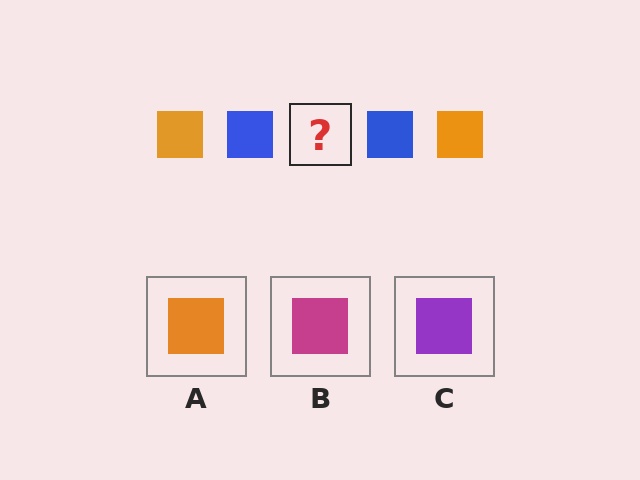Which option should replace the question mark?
Option A.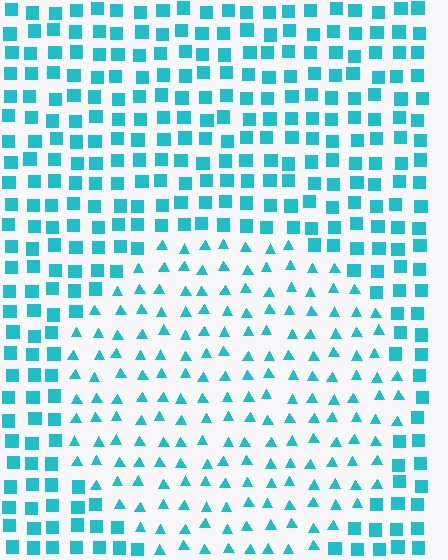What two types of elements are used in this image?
The image uses triangles inside the circle region and squares outside it.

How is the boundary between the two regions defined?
The boundary is defined by a change in element shape: triangles inside vs. squares outside. All elements share the same color and spacing.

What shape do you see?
I see a circle.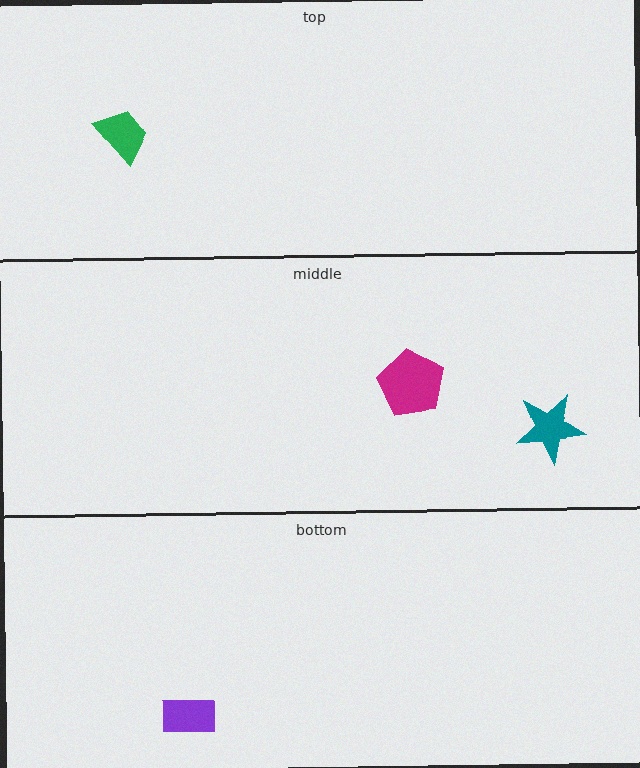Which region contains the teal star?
The middle region.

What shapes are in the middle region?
The teal star, the magenta pentagon.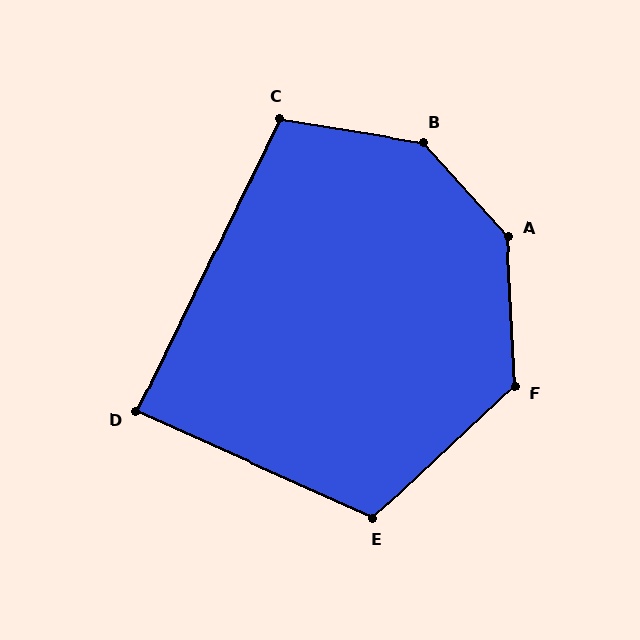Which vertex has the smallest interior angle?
D, at approximately 88 degrees.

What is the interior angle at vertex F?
Approximately 130 degrees (obtuse).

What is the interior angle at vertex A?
Approximately 141 degrees (obtuse).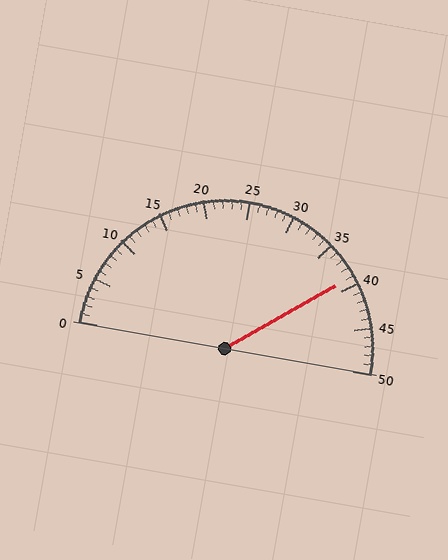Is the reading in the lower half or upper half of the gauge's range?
The reading is in the upper half of the range (0 to 50).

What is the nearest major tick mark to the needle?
The nearest major tick mark is 40.